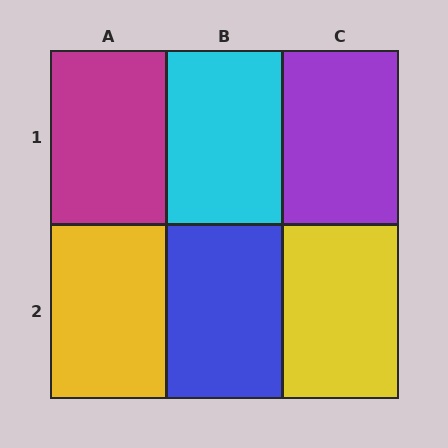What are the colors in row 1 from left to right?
Magenta, cyan, purple.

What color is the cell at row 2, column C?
Yellow.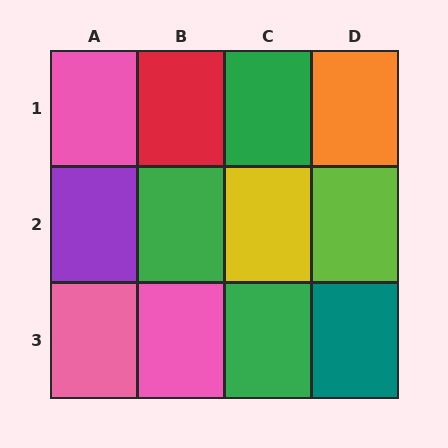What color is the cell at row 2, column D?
Lime.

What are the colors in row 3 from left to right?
Pink, pink, green, teal.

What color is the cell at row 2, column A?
Purple.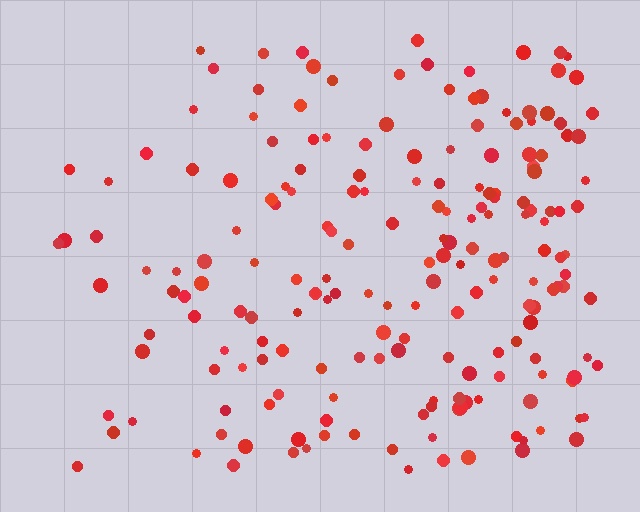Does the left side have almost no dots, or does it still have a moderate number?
Still a moderate number, just noticeably fewer than the right.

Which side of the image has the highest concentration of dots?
The right.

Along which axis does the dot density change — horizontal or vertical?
Horizontal.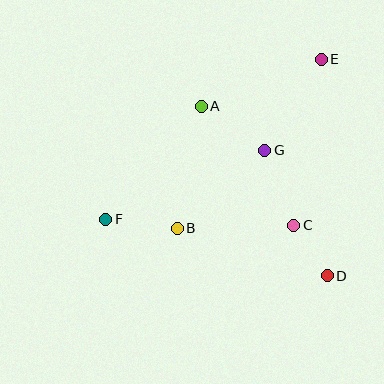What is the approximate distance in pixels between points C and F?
The distance between C and F is approximately 188 pixels.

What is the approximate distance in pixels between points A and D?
The distance between A and D is approximately 211 pixels.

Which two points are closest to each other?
Points C and D are closest to each other.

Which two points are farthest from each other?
Points E and F are farthest from each other.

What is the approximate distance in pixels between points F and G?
The distance between F and G is approximately 173 pixels.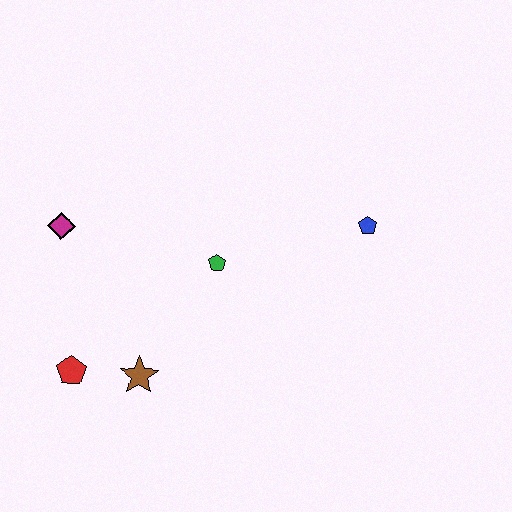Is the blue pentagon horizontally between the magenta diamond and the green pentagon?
No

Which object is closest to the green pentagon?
The brown star is closest to the green pentagon.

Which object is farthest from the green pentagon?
The red pentagon is farthest from the green pentagon.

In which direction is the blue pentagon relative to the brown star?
The blue pentagon is to the right of the brown star.